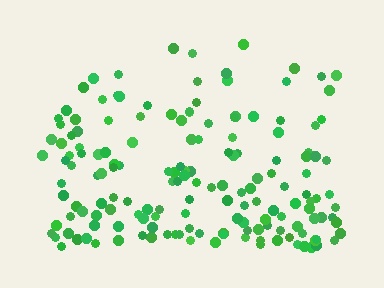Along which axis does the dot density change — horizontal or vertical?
Vertical.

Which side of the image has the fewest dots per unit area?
The top.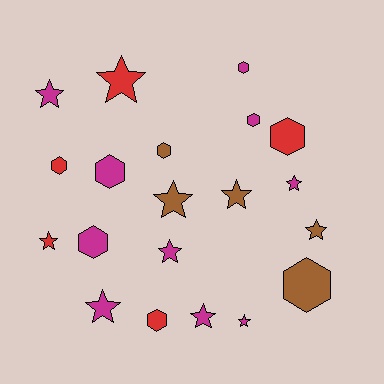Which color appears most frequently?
Magenta, with 10 objects.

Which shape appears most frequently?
Star, with 11 objects.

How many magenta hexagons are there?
There are 4 magenta hexagons.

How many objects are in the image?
There are 20 objects.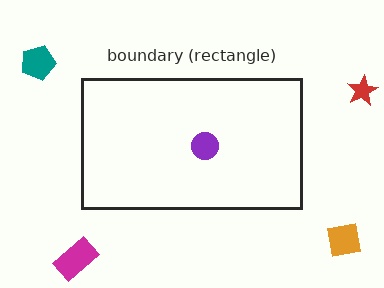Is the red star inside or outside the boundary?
Outside.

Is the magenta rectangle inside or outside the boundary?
Outside.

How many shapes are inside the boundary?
1 inside, 4 outside.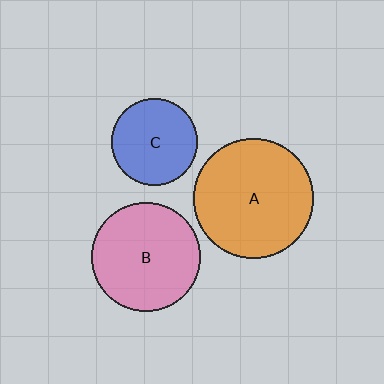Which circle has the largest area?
Circle A (orange).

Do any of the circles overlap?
No, none of the circles overlap.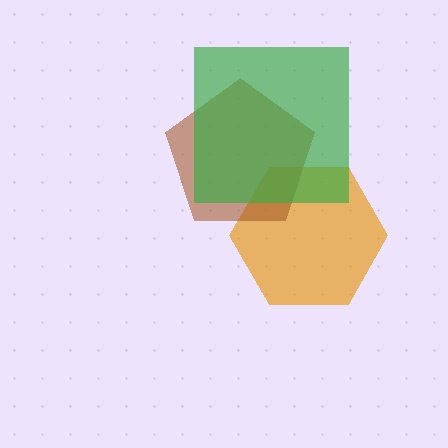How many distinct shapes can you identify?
There are 3 distinct shapes: an orange hexagon, a brown pentagon, a green square.